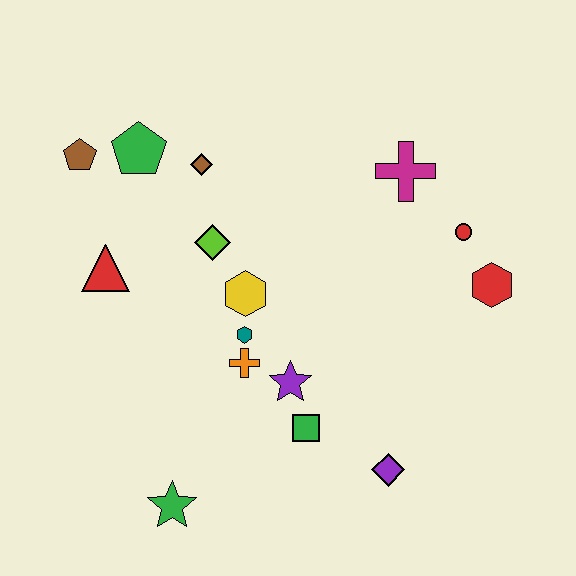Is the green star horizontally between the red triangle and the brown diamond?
Yes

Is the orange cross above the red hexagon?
No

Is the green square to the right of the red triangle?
Yes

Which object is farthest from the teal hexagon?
The red hexagon is farthest from the teal hexagon.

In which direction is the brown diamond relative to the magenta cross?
The brown diamond is to the left of the magenta cross.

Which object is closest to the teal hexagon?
The orange cross is closest to the teal hexagon.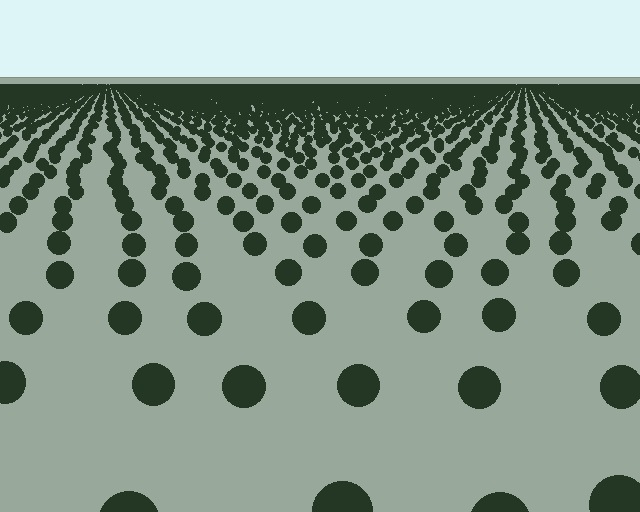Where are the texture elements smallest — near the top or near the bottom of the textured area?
Near the top.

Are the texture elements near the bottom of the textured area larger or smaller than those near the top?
Larger. Near the bottom, elements are closer to the viewer and appear at a bigger on-screen size.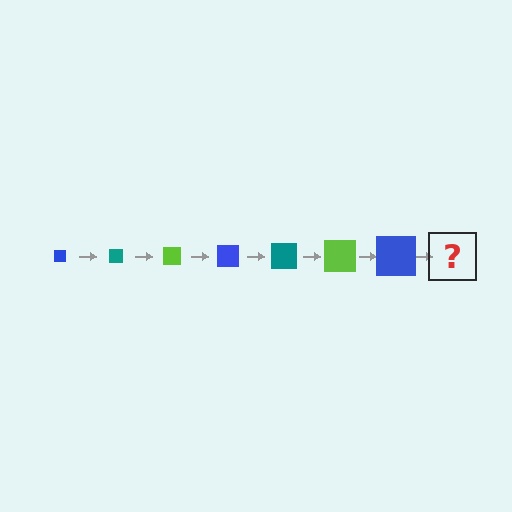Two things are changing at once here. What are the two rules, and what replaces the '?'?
The two rules are that the square grows larger each step and the color cycles through blue, teal, and lime. The '?' should be a teal square, larger than the previous one.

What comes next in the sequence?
The next element should be a teal square, larger than the previous one.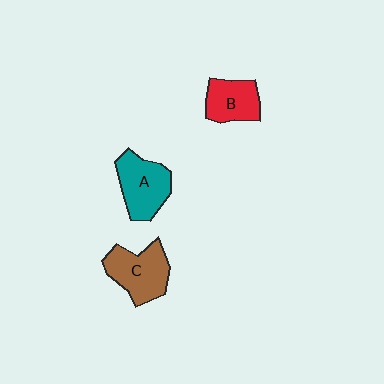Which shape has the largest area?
Shape C (brown).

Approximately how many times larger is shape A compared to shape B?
Approximately 1.3 times.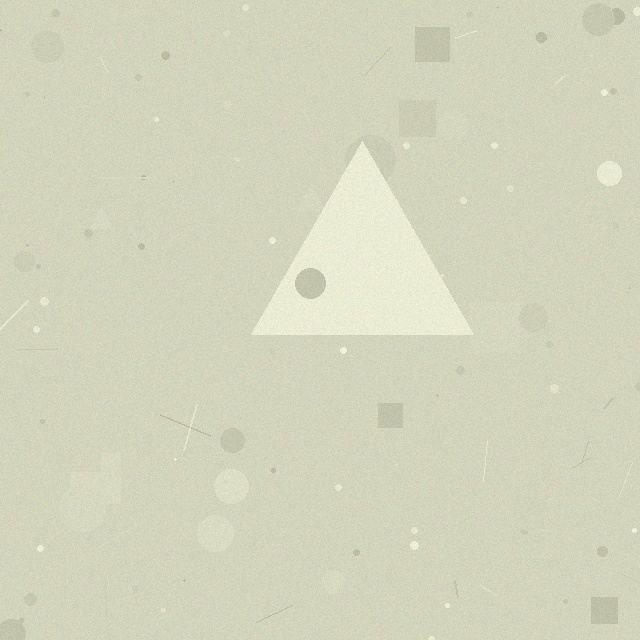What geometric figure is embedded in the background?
A triangle is embedded in the background.